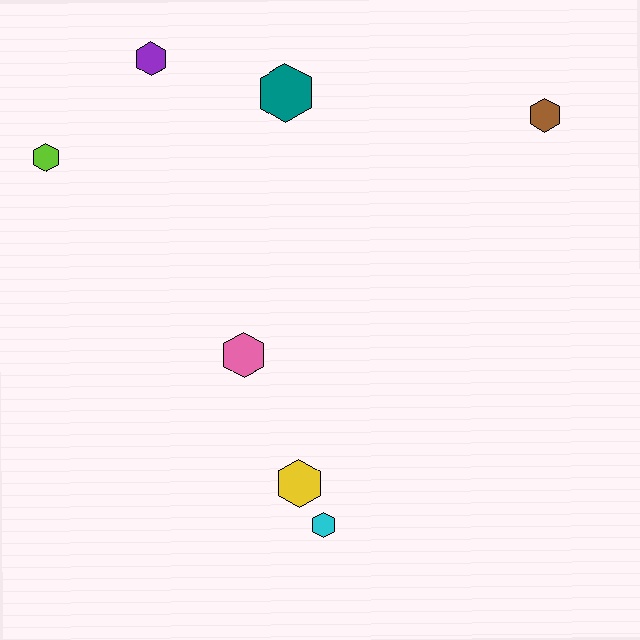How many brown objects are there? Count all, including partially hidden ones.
There is 1 brown object.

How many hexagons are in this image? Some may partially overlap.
There are 7 hexagons.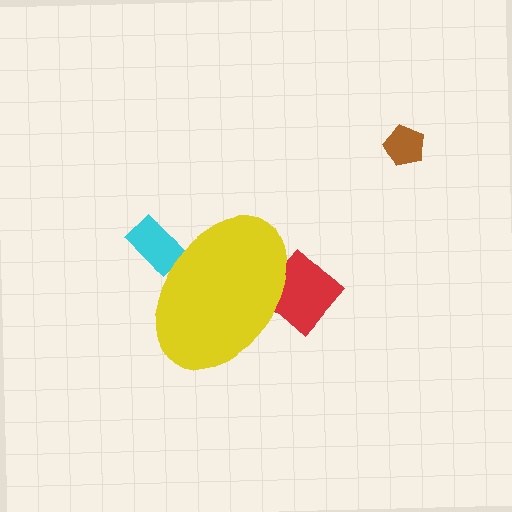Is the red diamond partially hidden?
Yes, the red diamond is partially hidden behind the yellow ellipse.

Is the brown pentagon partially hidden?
No, the brown pentagon is fully visible.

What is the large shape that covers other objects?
A yellow ellipse.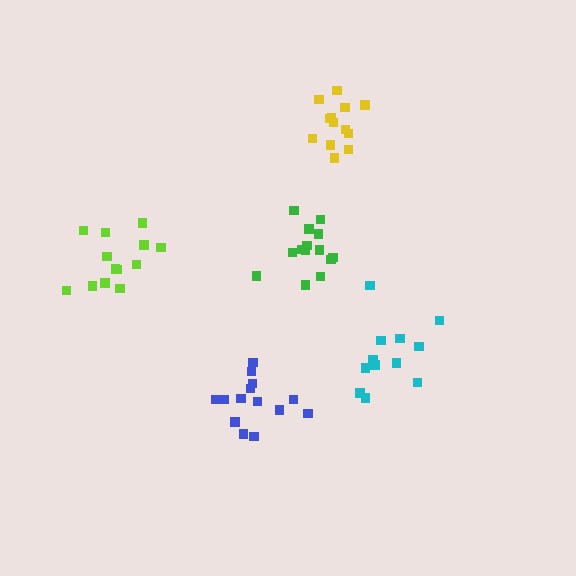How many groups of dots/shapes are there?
There are 5 groups.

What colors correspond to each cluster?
The clusters are colored: lime, cyan, blue, yellow, green.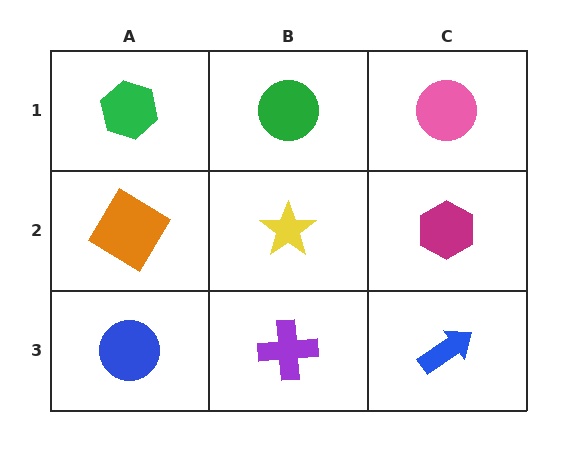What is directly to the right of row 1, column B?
A pink circle.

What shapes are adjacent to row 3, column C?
A magenta hexagon (row 2, column C), a purple cross (row 3, column B).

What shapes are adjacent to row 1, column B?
A yellow star (row 2, column B), a green hexagon (row 1, column A), a pink circle (row 1, column C).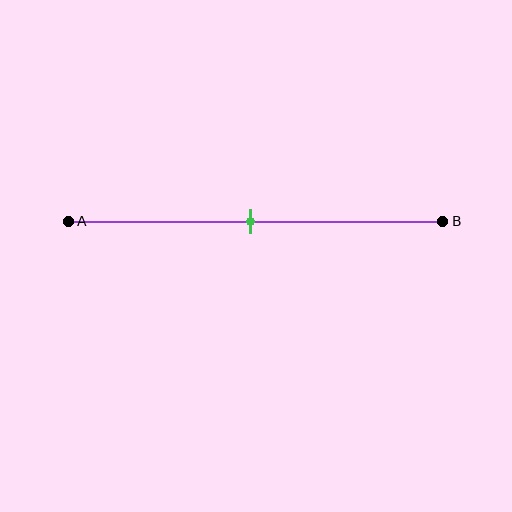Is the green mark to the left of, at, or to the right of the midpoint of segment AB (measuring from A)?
The green mark is approximately at the midpoint of segment AB.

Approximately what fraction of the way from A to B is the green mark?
The green mark is approximately 50% of the way from A to B.